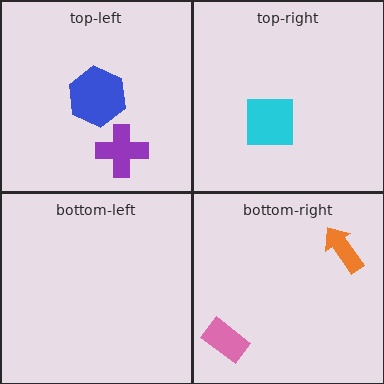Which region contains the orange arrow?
The bottom-right region.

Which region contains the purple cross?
The top-left region.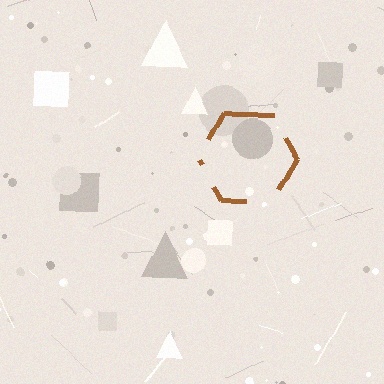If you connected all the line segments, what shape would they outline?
They would outline a hexagon.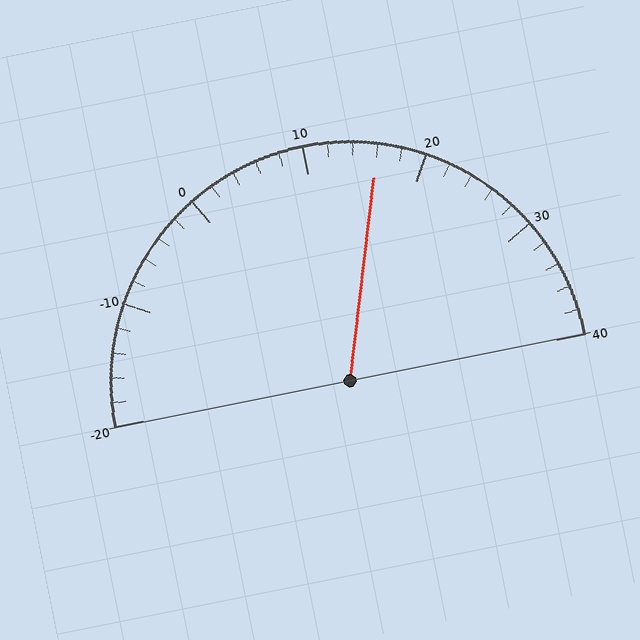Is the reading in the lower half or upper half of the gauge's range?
The reading is in the upper half of the range (-20 to 40).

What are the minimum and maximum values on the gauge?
The gauge ranges from -20 to 40.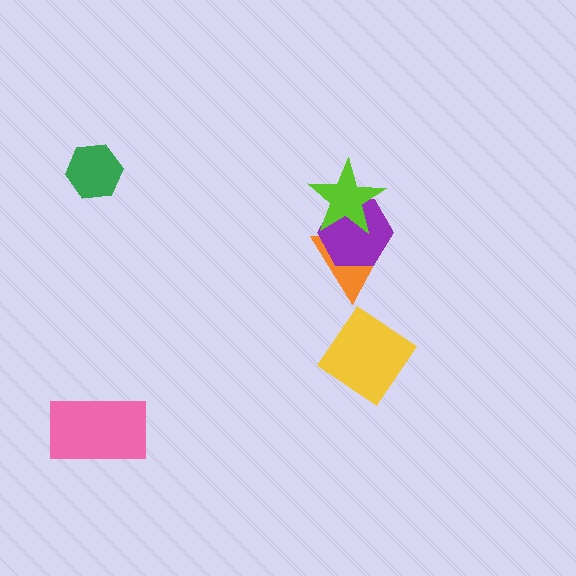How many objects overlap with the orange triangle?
2 objects overlap with the orange triangle.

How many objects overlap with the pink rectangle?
0 objects overlap with the pink rectangle.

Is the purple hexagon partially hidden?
Yes, it is partially covered by another shape.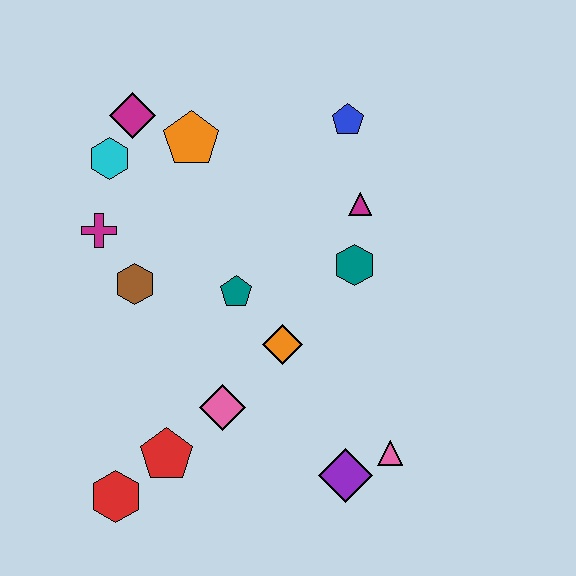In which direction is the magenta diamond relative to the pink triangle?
The magenta diamond is above the pink triangle.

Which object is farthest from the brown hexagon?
The pink triangle is farthest from the brown hexagon.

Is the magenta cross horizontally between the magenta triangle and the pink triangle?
No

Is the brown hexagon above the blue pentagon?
No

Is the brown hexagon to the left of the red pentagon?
Yes